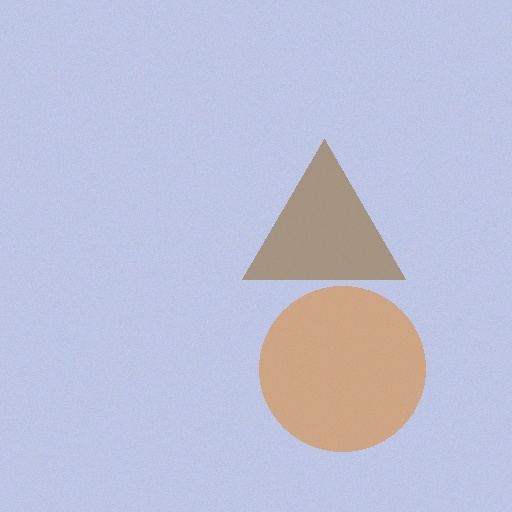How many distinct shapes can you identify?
There are 2 distinct shapes: a brown triangle, an orange circle.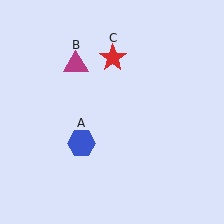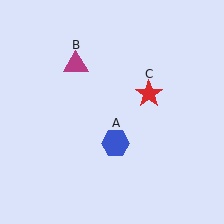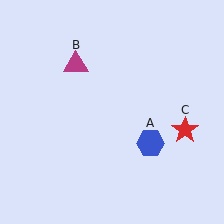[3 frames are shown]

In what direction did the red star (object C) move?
The red star (object C) moved down and to the right.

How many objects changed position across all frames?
2 objects changed position: blue hexagon (object A), red star (object C).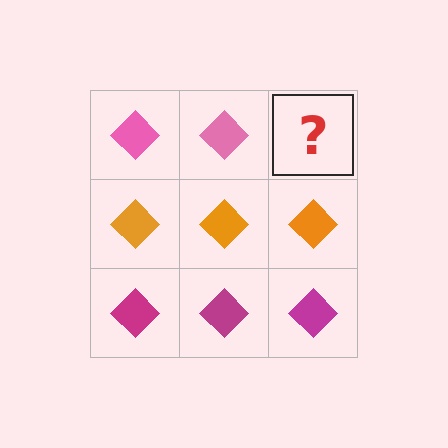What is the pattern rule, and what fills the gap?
The rule is that each row has a consistent color. The gap should be filled with a pink diamond.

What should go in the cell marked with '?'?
The missing cell should contain a pink diamond.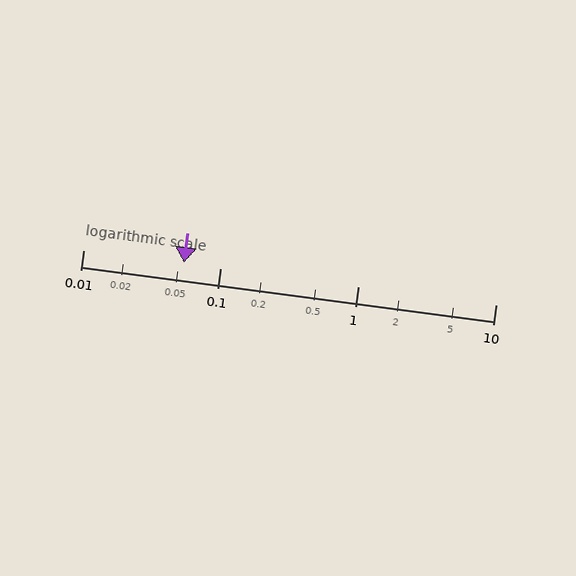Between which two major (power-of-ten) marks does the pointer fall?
The pointer is between 0.01 and 0.1.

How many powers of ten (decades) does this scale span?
The scale spans 3 decades, from 0.01 to 10.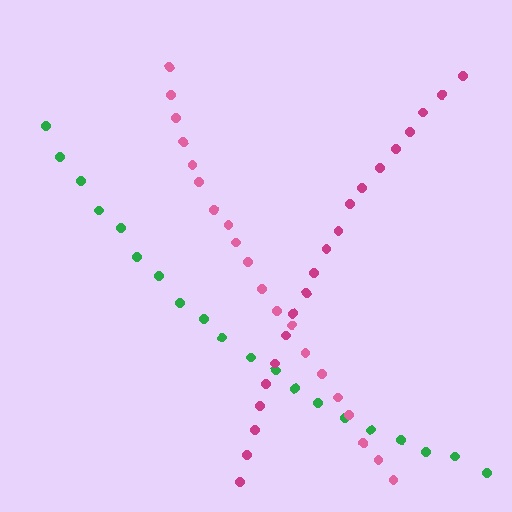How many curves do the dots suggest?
There are 3 distinct paths.